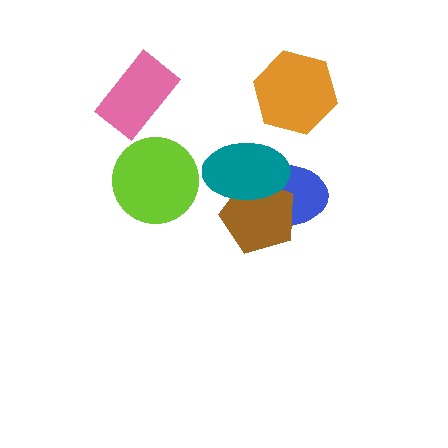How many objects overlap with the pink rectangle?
0 objects overlap with the pink rectangle.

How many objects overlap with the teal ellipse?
2 objects overlap with the teal ellipse.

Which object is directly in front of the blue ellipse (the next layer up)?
The brown pentagon is directly in front of the blue ellipse.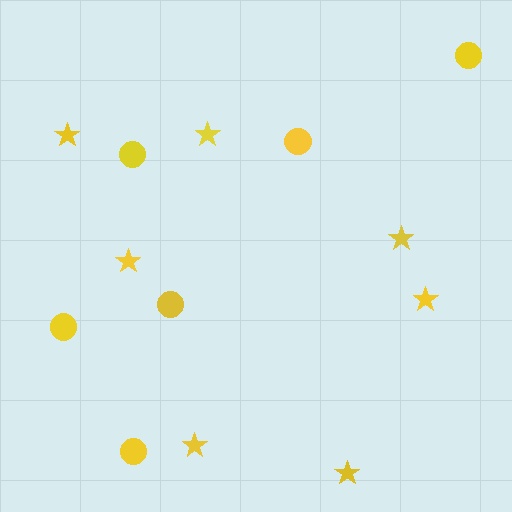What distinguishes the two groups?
There are 2 groups: one group of circles (6) and one group of stars (7).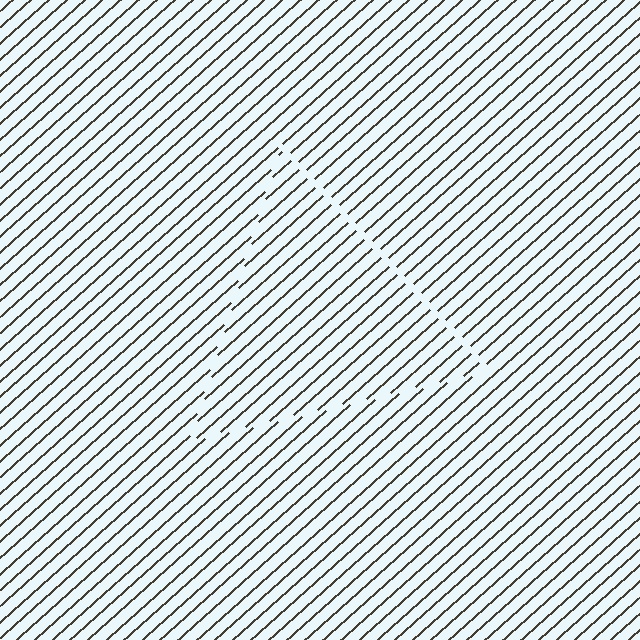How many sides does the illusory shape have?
3 sides — the line-ends trace a triangle.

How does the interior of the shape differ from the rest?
The interior of the shape contains the same grating, shifted by half a period — the contour is defined by the phase discontinuity where line-ends from the inner and outer gratings abut.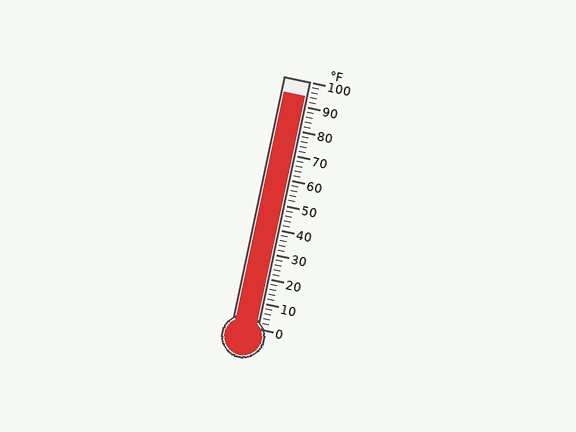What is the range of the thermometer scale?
The thermometer scale ranges from 0°F to 100°F.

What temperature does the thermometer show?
The thermometer shows approximately 94°F.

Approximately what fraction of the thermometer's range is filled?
The thermometer is filled to approximately 95% of its range.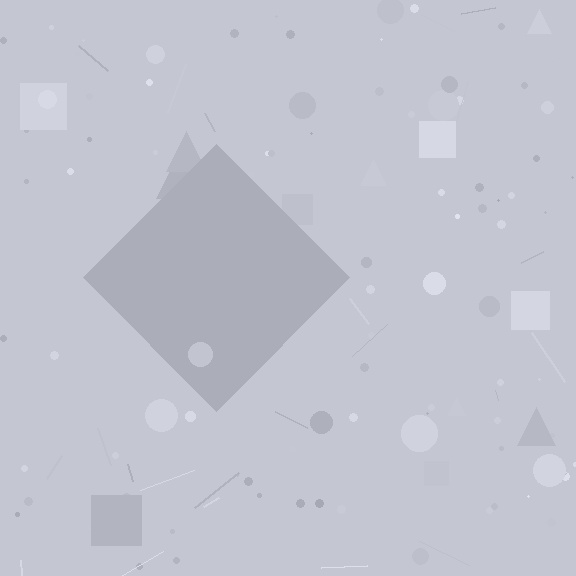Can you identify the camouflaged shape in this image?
The camouflaged shape is a diamond.